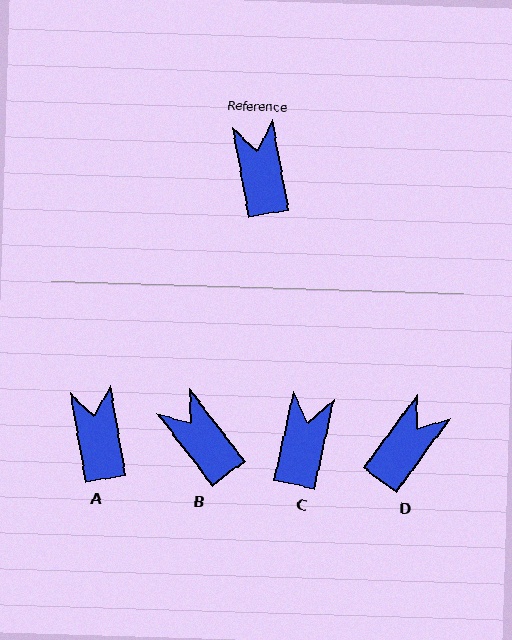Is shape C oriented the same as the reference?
No, it is off by about 22 degrees.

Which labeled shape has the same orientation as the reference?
A.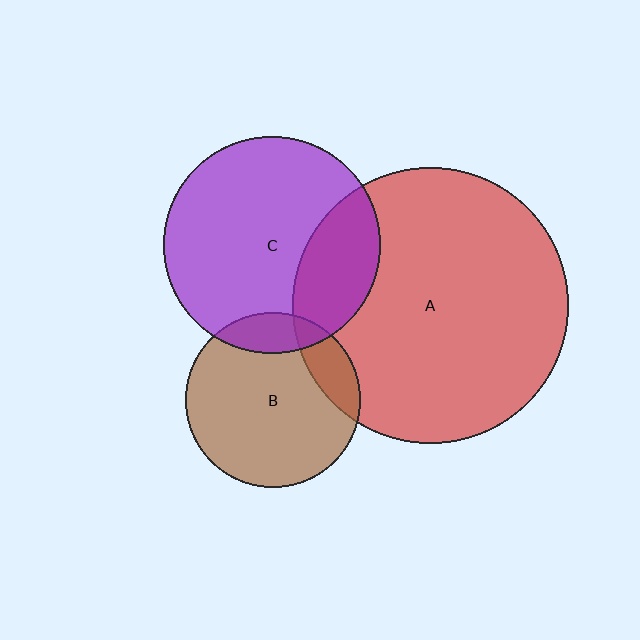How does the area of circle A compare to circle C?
Approximately 1.6 times.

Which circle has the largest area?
Circle A (red).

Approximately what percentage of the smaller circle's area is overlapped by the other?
Approximately 15%.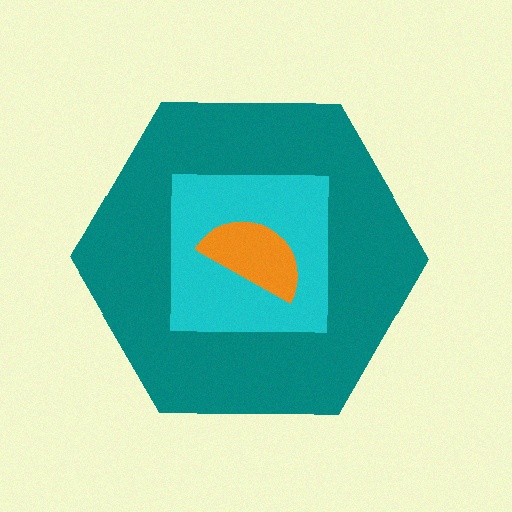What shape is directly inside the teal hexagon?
The cyan square.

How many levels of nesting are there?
3.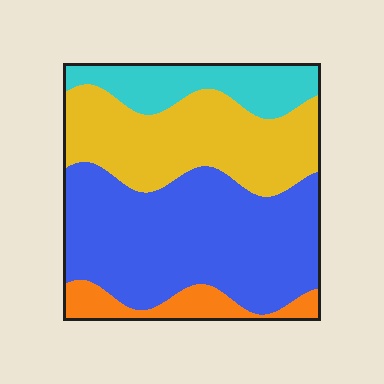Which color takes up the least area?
Orange, at roughly 10%.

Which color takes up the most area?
Blue, at roughly 45%.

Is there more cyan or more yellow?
Yellow.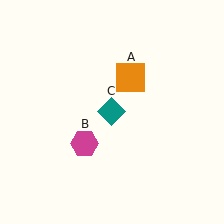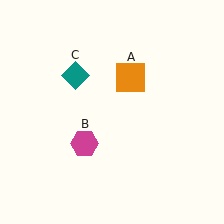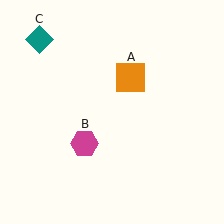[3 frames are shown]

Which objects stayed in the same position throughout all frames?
Orange square (object A) and magenta hexagon (object B) remained stationary.